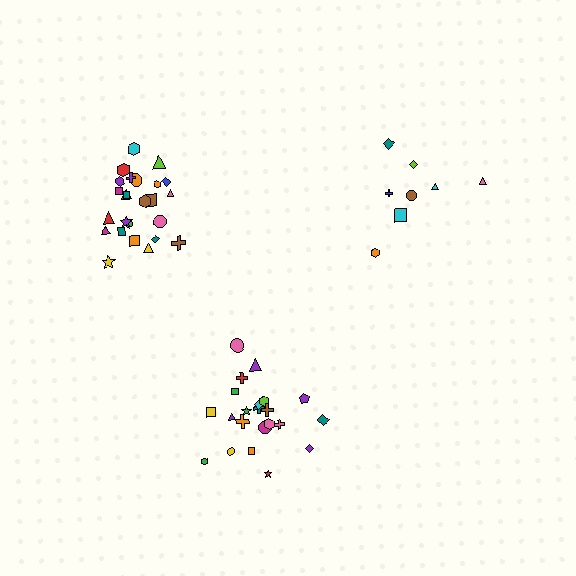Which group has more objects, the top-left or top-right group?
The top-left group.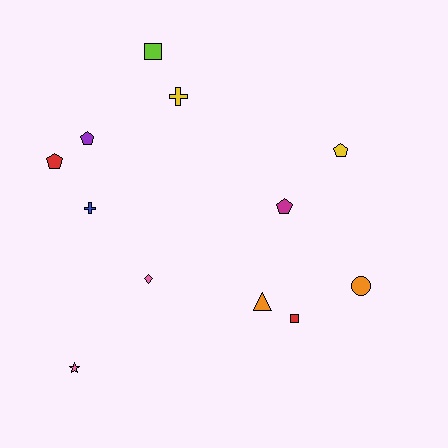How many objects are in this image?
There are 12 objects.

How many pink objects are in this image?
There are 2 pink objects.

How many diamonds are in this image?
There is 1 diamond.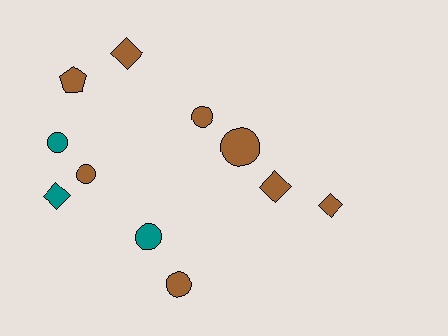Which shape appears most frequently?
Circle, with 6 objects.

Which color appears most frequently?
Brown, with 8 objects.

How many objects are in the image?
There are 11 objects.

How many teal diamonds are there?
There is 1 teal diamond.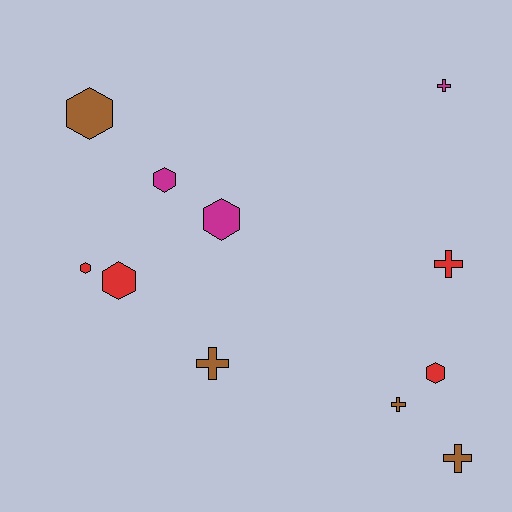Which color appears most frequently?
Red, with 4 objects.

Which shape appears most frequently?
Hexagon, with 6 objects.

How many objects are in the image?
There are 11 objects.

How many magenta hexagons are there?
There are 2 magenta hexagons.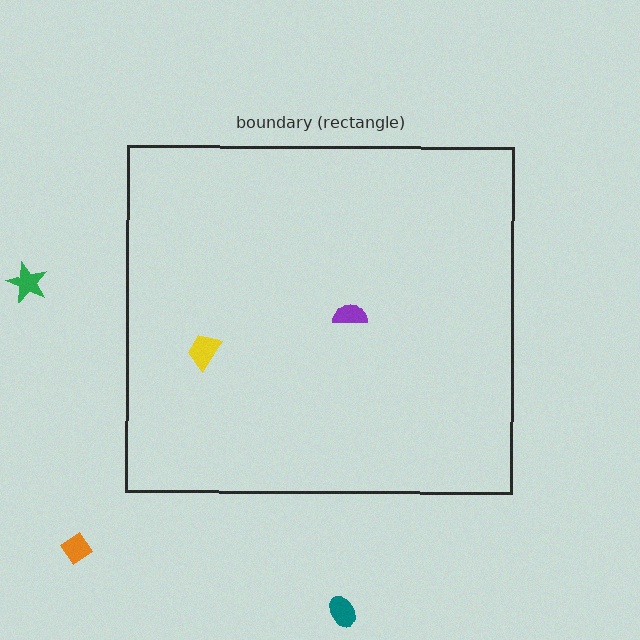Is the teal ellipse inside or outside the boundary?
Outside.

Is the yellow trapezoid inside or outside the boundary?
Inside.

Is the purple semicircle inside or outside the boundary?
Inside.